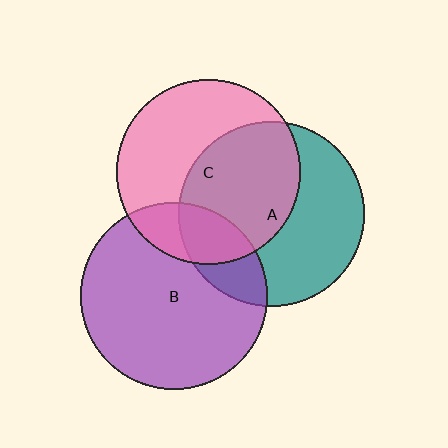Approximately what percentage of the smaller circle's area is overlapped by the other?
Approximately 50%.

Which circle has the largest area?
Circle B (purple).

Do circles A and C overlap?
Yes.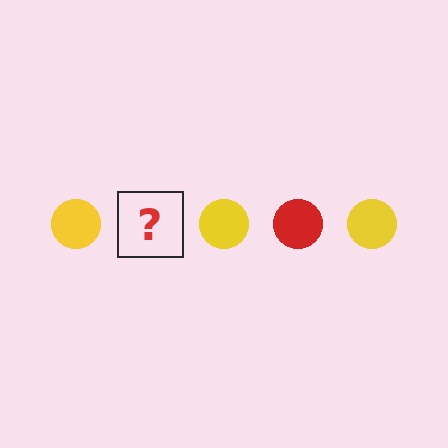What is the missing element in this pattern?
The missing element is a red circle.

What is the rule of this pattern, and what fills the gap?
The rule is that the pattern cycles through yellow, red circles. The gap should be filled with a red circle.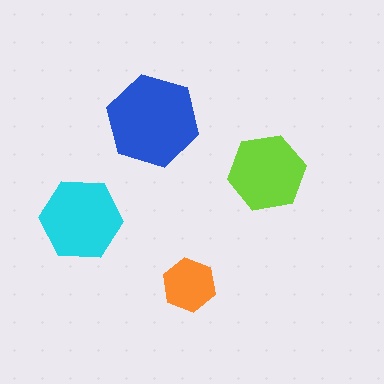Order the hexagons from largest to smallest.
the blue one, the cyan one, the lime one, the orange one.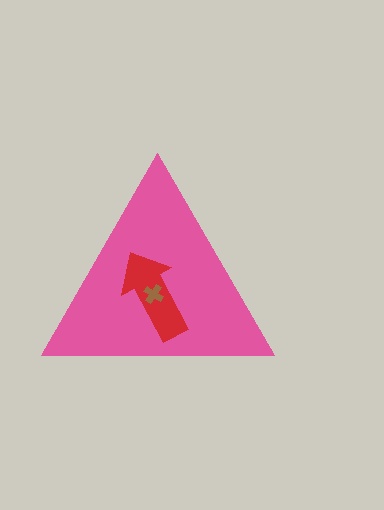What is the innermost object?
The brown cross.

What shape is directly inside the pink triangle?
The red arrow.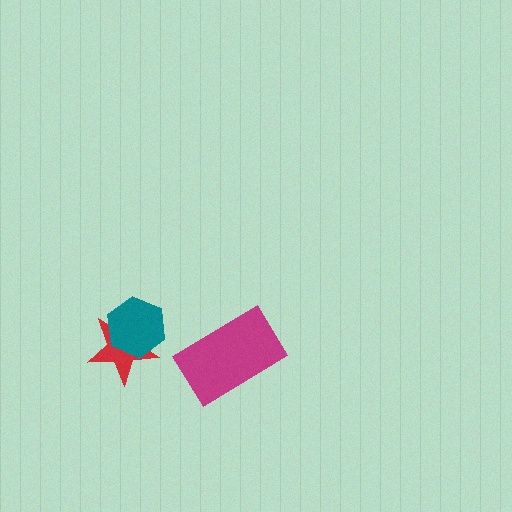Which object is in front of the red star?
The teal hexagon is in front of the red star.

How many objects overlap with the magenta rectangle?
0 objects overlap with the magenta rectangle.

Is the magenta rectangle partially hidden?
No, no other shape covers it.